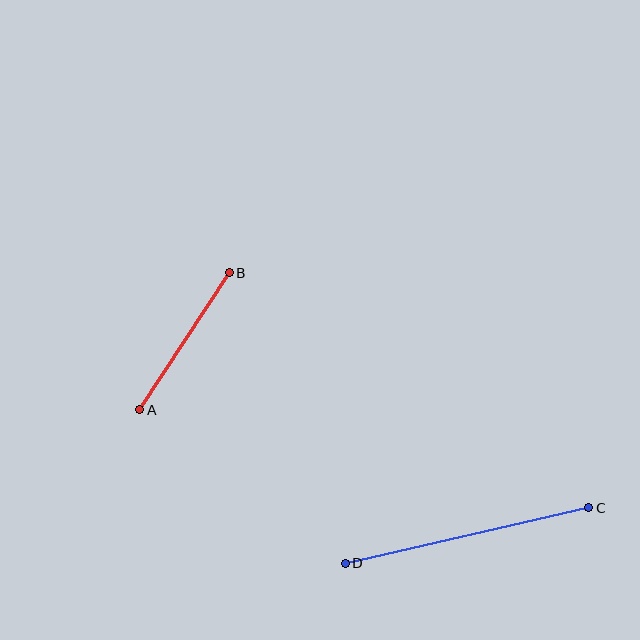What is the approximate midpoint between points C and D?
The midpoint is at approximately (467, 536) pixels.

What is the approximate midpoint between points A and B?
The midpoint is at approximately (185, 341) pixels.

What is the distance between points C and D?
The distance is approximately 250 pixels.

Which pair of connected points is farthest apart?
Points C and D are farthest apart.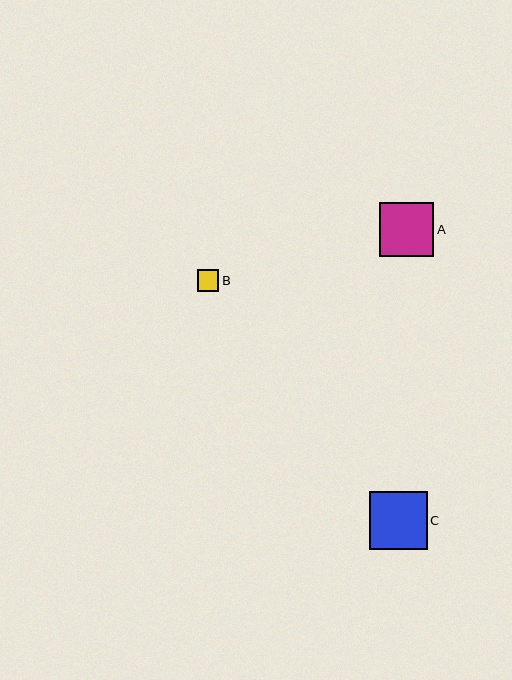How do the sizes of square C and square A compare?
Square C and square A are approximately the same size.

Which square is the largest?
Square C is the largest with a size of approximately 58 pixels.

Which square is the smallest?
Square B is the smallest with a size of approximately 21 pixels.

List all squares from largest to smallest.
From largest to smallest: C, A, B.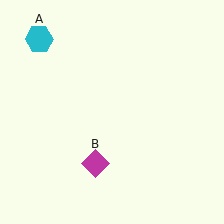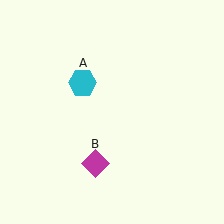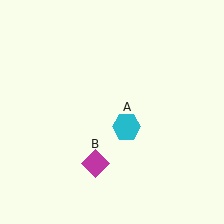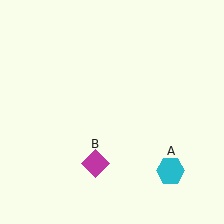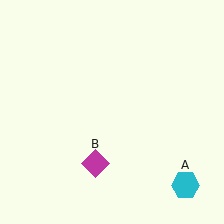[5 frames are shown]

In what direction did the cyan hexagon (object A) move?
The cyan hexagon (object A) moved down and to the right.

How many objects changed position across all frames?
1 object changed position: cyan hexagon (object A).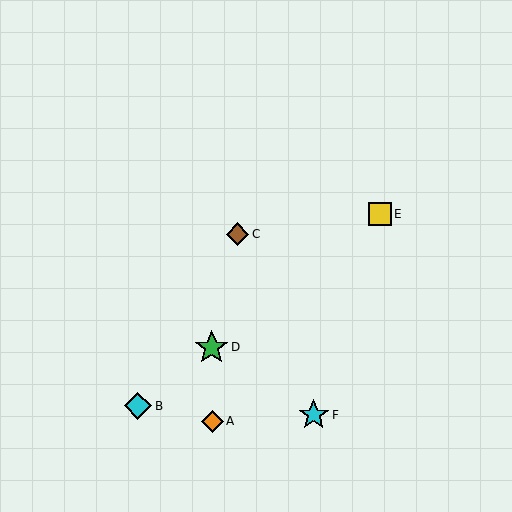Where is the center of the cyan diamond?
The center of the cyan diamond is at (138, 406).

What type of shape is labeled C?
Shape C is a brown diamond.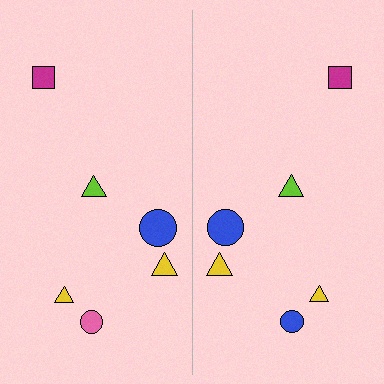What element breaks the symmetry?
The blue circle on the right side breaks the symmetry — its mirror counterpart is pink.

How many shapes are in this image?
There are 12 shapes in this image.